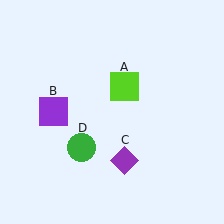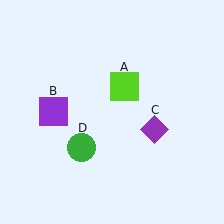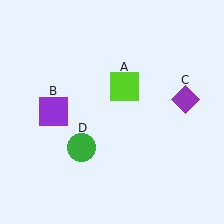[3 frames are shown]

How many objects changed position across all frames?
1 object changed position: purple diamond (object C).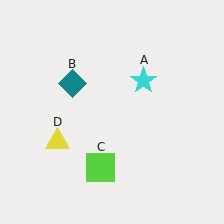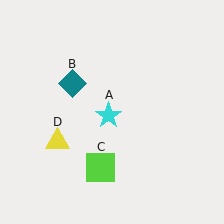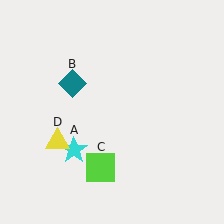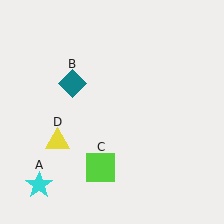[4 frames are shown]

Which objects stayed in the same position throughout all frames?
Teal diamond (object B) and lime square (object C) and yellow triangle (object D) remained stationary.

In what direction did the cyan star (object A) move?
The cyan star (object A) moved down and to the left.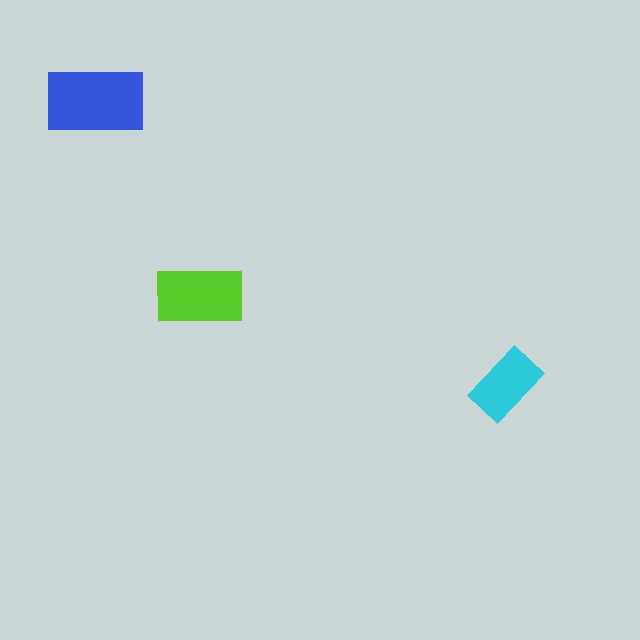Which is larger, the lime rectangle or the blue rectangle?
The blue one.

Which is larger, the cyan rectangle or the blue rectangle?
The blue one.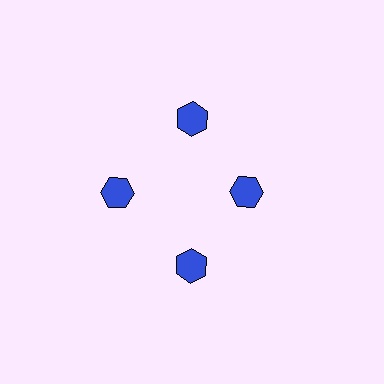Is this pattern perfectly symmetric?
No. The 4 blue hexagons are arranged in a ring, but one element near the 3 o'clock position is pulled inward toward the center, breaking the 4-fold rotational symmetry.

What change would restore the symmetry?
The symmetry would be restored by moving it outward, back onto the ring so that all 4 hexagons sit at equal angles and equal distance from the center.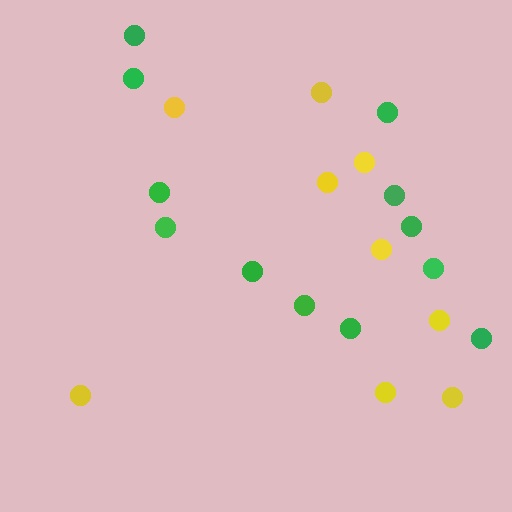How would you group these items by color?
There are 2 groups: one group of yellow circles (9) and one group of green circles (12).